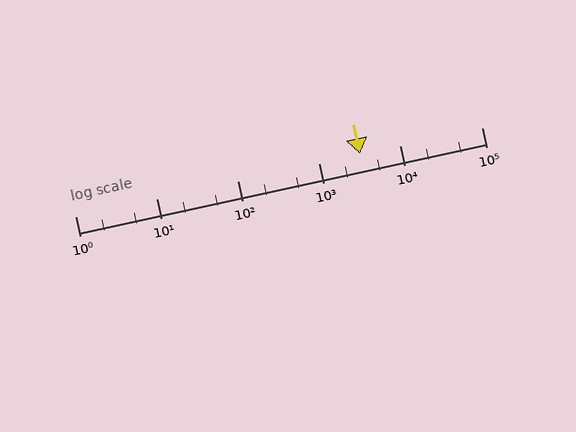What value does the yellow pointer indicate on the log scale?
The pointer indicates approximately 3200.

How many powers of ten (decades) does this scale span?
The scale spans 5 decades, from 1 to 100000.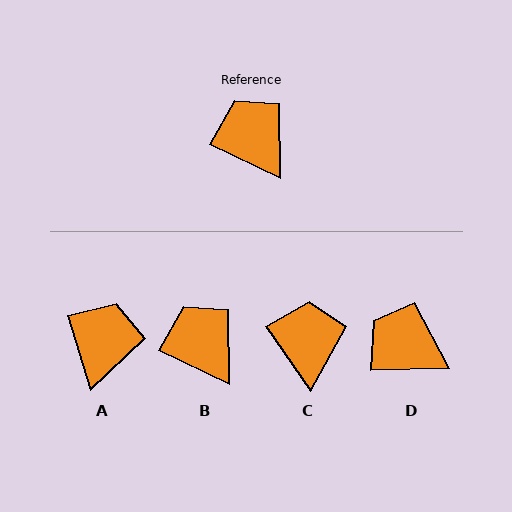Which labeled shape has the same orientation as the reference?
B.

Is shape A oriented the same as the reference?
No, it is off by about 47 degrees.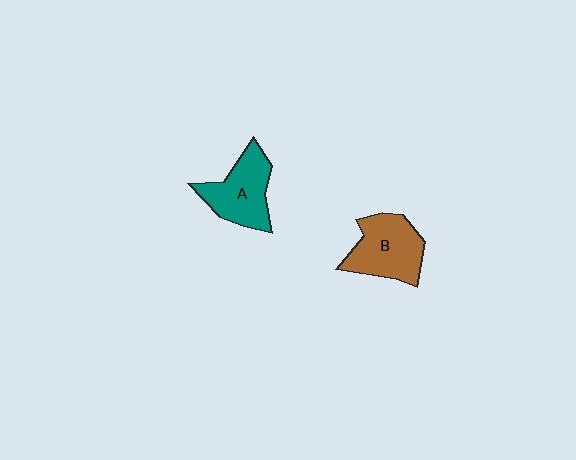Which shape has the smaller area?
Shape A (teal).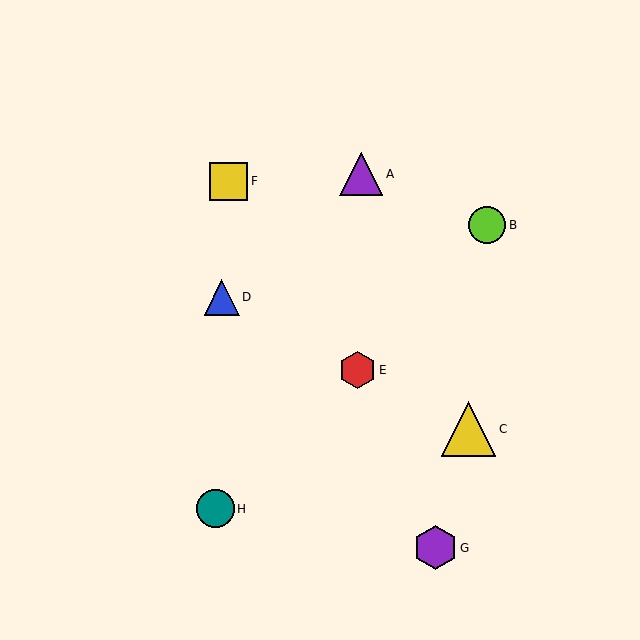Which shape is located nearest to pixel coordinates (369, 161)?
The purple triangle (labeled A) at (361, 174) is nearest to that location.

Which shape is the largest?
The yellow triangle (labeled C) is the largest.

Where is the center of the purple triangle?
The center of the purple triangle is at (361, 174).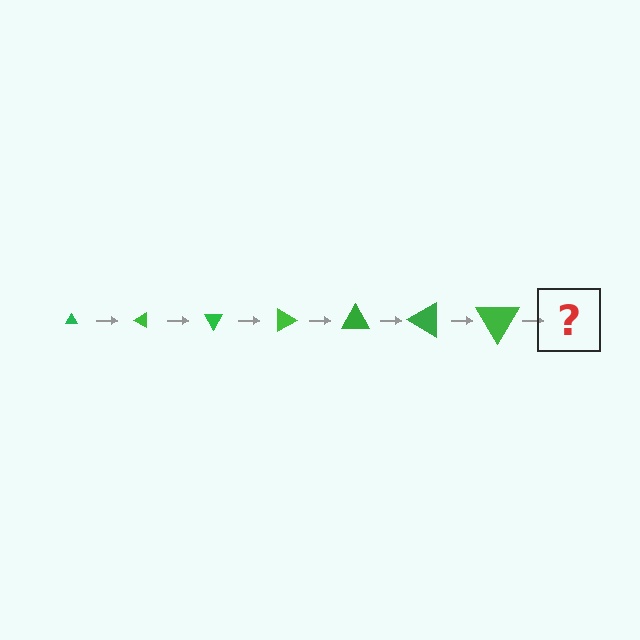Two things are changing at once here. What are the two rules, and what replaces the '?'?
The two rules are that the triangle grows larger each step and it rotates 30 degrees each step. The '?' should be a triangle, larger than the previous one and rotated 210 degrees from the start.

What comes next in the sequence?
The next element should be a triangle, larger than the previous one and rotated 210 degrees from the start.